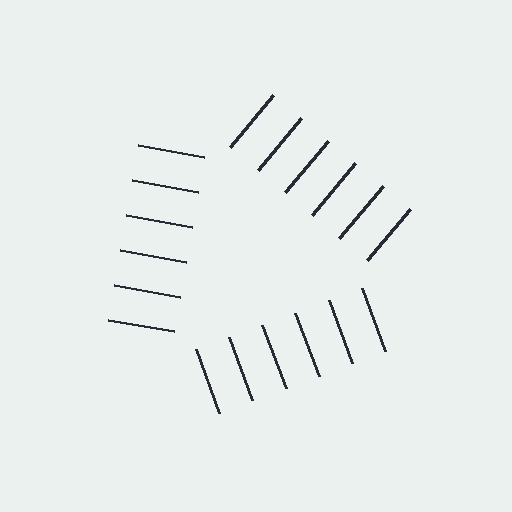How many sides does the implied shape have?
3 sides — the line-ends trace a triangle.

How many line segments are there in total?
18 — 6 along each of the 3 edges.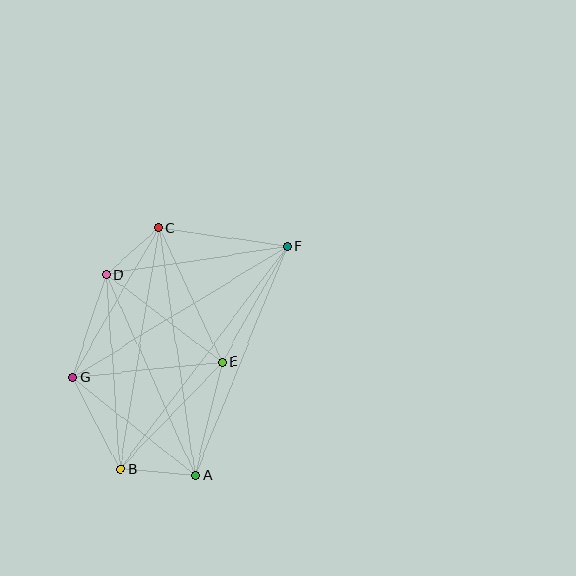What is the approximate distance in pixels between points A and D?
The distance between A and D is approximately 220 pixels.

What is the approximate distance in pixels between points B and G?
The distance between B and G is approximately 104 pixels.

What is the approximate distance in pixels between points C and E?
The distance between C and E is approximately 148 pixels.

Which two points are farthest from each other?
Points B and F are farthest from each other.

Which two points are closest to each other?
Points C and D are closest to each other.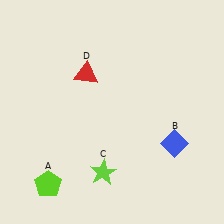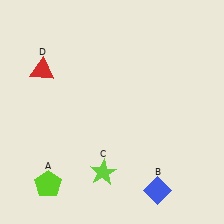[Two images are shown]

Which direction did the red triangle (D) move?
The red triangle (D) moved left.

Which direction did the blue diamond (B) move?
The blue diamond (B) moved down.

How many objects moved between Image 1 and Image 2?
2 objects moved between the two images.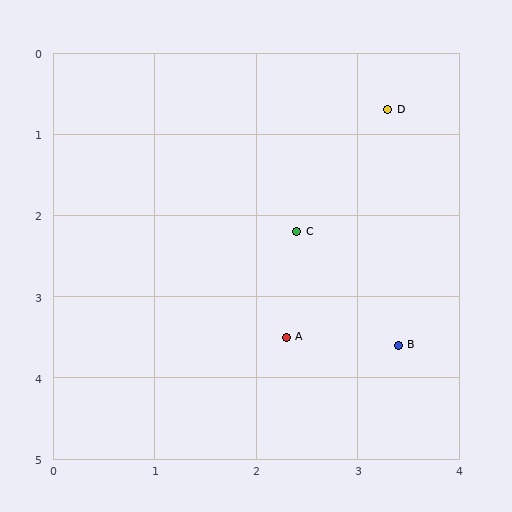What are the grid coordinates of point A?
Point A is at approximately (2.3, 3.5).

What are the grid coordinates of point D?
Point D is at approximately (3.3, 0.7).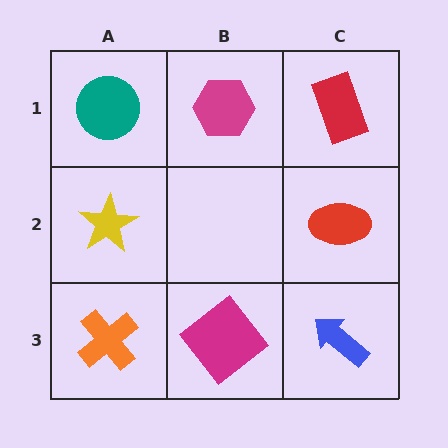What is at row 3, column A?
An orange cross.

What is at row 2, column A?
A yellow star.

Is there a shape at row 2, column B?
No, that cell is empty.